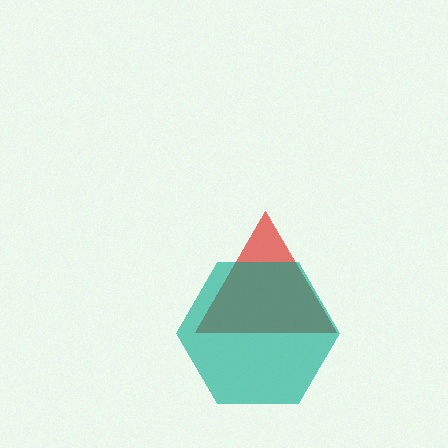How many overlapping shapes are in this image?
There are 2 overlapping shapes in the image.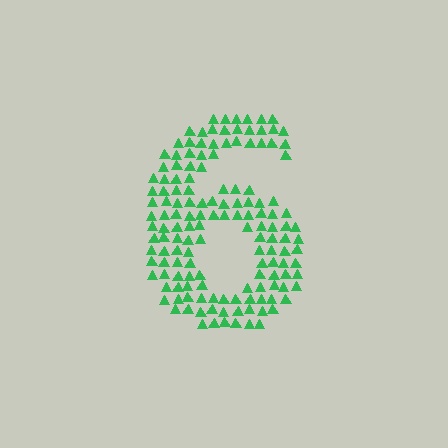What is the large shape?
The large shape is the digit 6.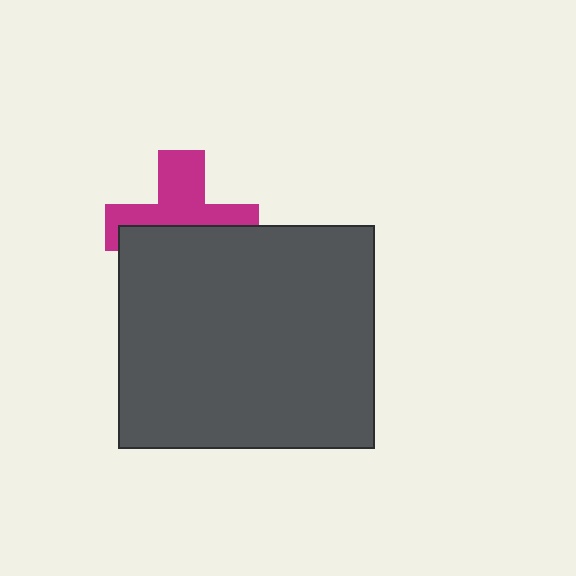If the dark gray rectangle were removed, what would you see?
You would see the complete magenta cross.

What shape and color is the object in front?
The object in front is a dark gray rectangle.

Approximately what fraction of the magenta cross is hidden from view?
Roughly 50% of the magenta cross is hidden behind the dark gray rectangle.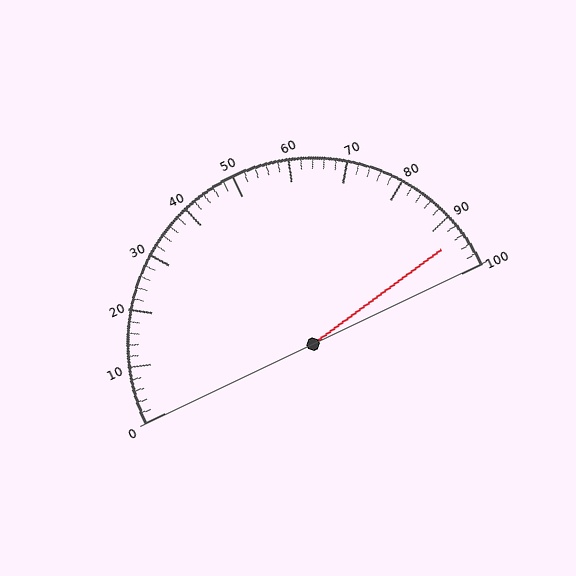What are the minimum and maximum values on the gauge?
The gauge ranges from 0 to 100.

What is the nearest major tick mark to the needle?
The nearest major tick mark is 90.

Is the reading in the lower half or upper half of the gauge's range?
The reading is in the upper half of the range (0 to 100).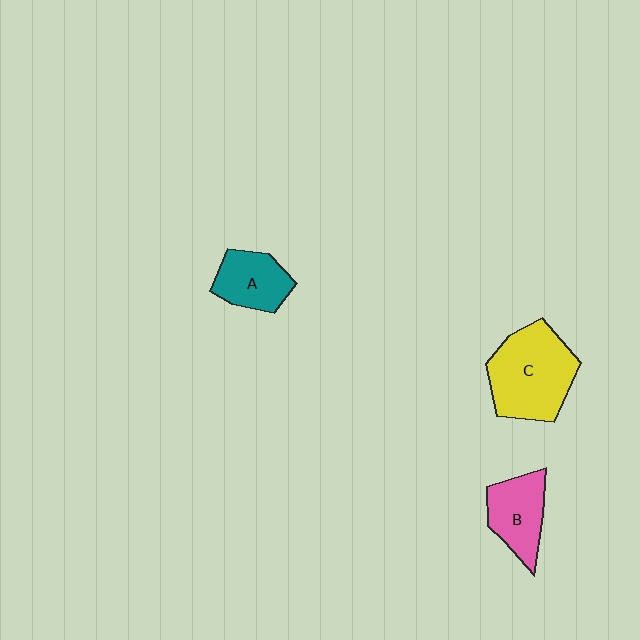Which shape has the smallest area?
Shape A (teal).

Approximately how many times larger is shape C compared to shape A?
Approximately 1.8 times.